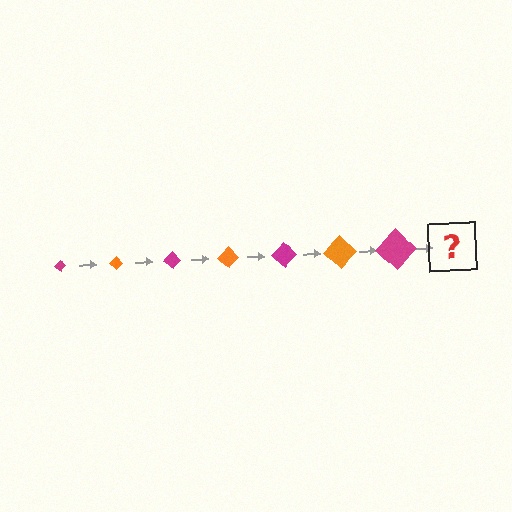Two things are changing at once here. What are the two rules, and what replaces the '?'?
The two rules are that the diamond grows larger each step and the color cycles through magenta and orange. The '?' should be an orange diamond, larger than the previous one.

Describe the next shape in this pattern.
It should be an orange diamond, larger than the previous one.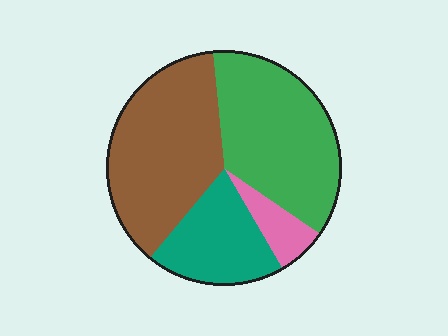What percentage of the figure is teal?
Teal takes up about one fifth (1/5) of the figure.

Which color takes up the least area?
Pink, at roughly 5%.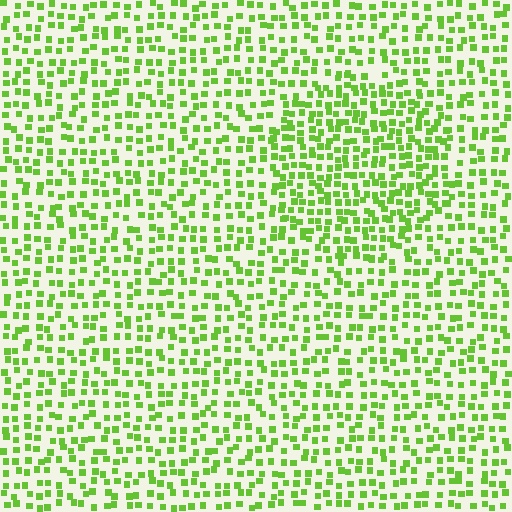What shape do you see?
I see a circle.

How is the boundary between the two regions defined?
The boundary is defined by a change in element density (approximately 1.5x ratio). All elements are the same color, size, and shape.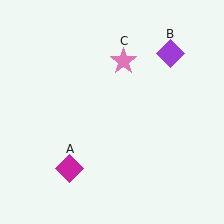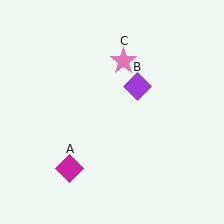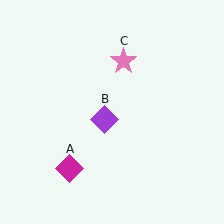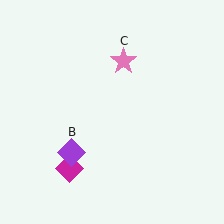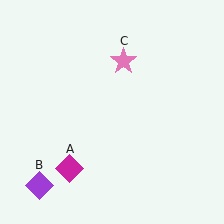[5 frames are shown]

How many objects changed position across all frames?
1 object changed position: purple diamond (object B).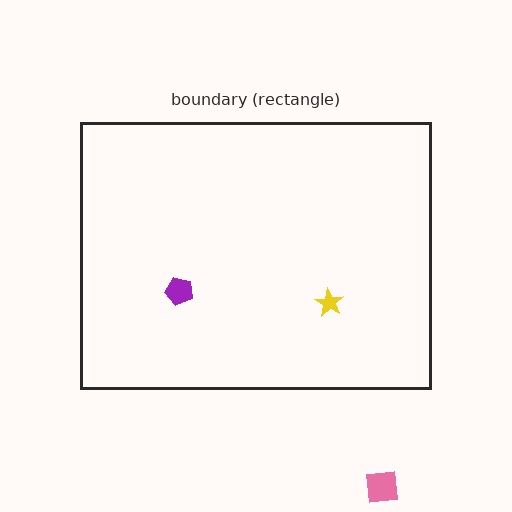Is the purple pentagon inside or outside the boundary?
Inside.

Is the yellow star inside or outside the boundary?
Inside.